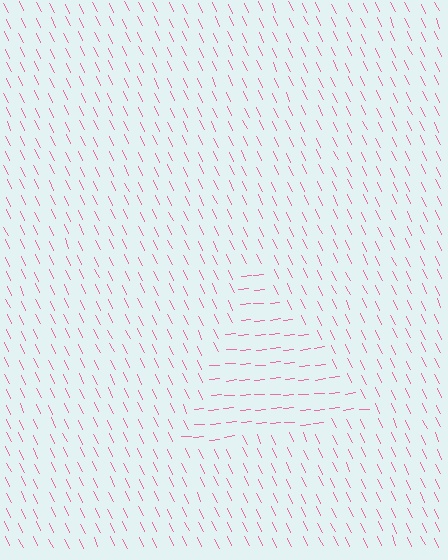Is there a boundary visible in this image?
Yes, there is a texture boundary formed by a change in line orientation.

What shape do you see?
I see a triangle.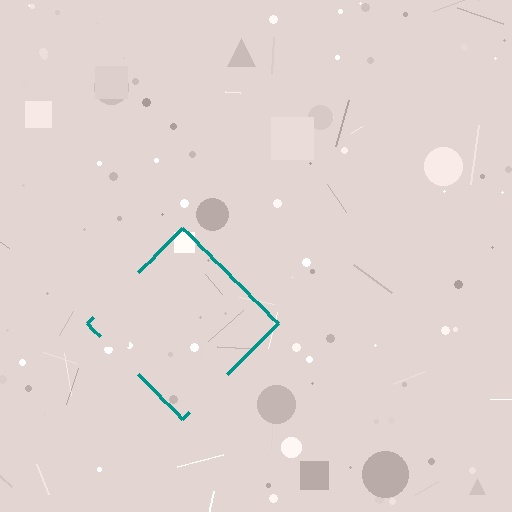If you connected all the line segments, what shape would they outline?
They would outline a diamond.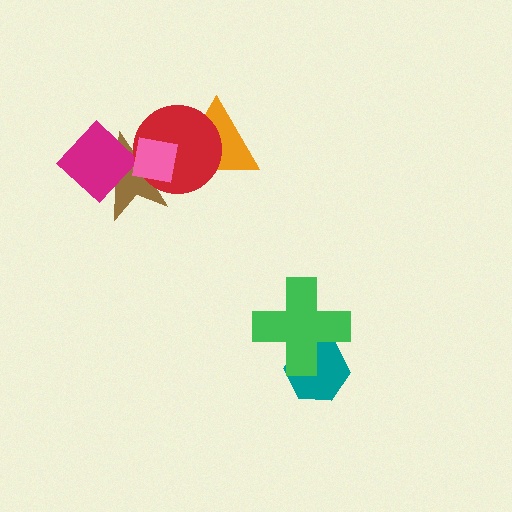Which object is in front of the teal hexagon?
The green cross is in front of the teal hexagon.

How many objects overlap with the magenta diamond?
2 objects overlap with the magenta diamond.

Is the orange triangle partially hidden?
Yes, it is partially covered by another shape.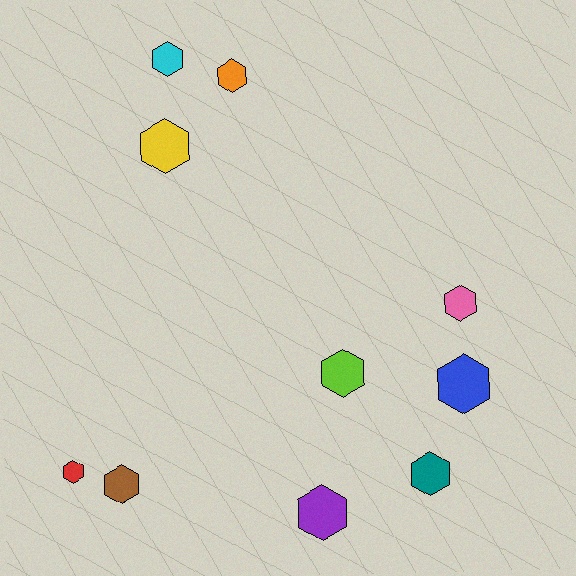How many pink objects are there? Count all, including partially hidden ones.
There is 1 pink object.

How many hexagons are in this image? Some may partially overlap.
There are 10 hexagons.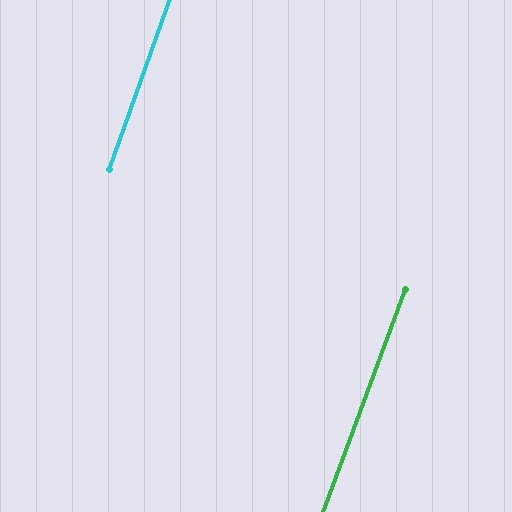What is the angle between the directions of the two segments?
Approximately 1 degree.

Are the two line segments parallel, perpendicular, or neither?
Parallel — their directions differ by only 0.7°.